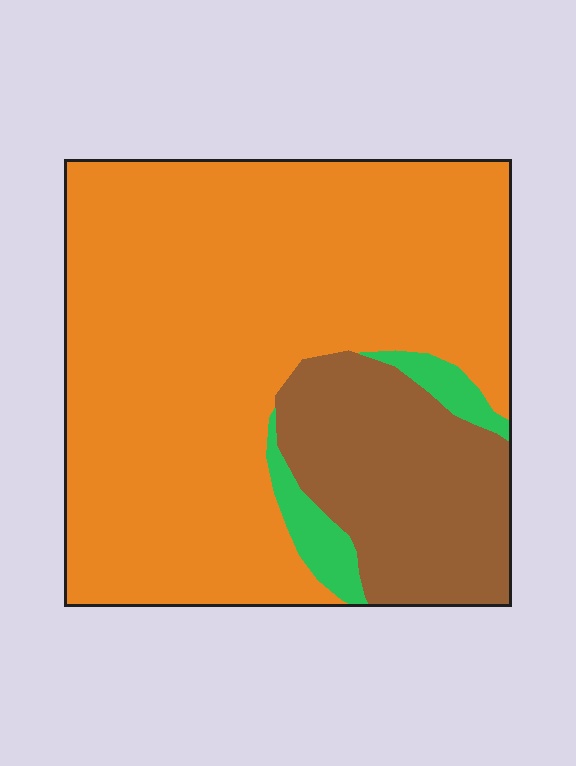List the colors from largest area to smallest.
From largest to smallest: orange, brown, green.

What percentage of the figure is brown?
Brown takes up about one fifth (1/5) of the figure.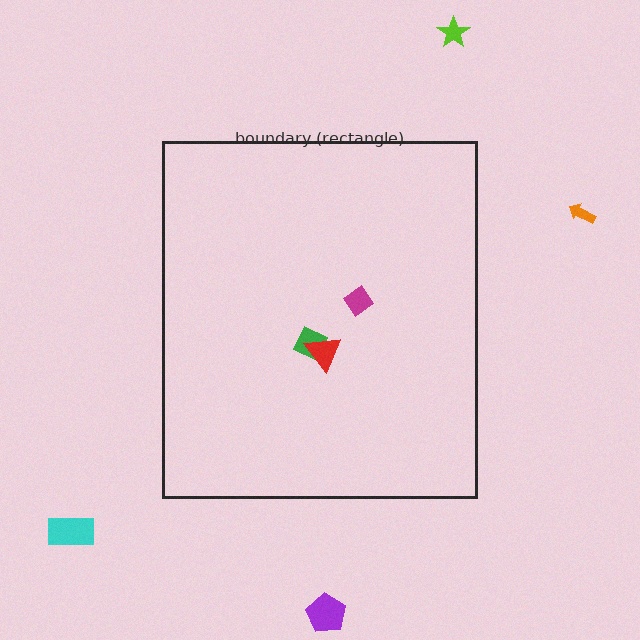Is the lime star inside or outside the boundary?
Outside.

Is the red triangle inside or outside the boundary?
Inside.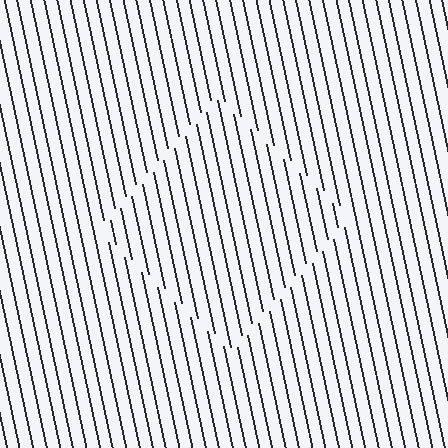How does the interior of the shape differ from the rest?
The interior of the shape contains the same grating, shifted by half a period — the contour is defined by the phase discontinuity where line-ends from the inner and outer gratings abut.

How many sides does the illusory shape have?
4 sides — the line-ends trace a square.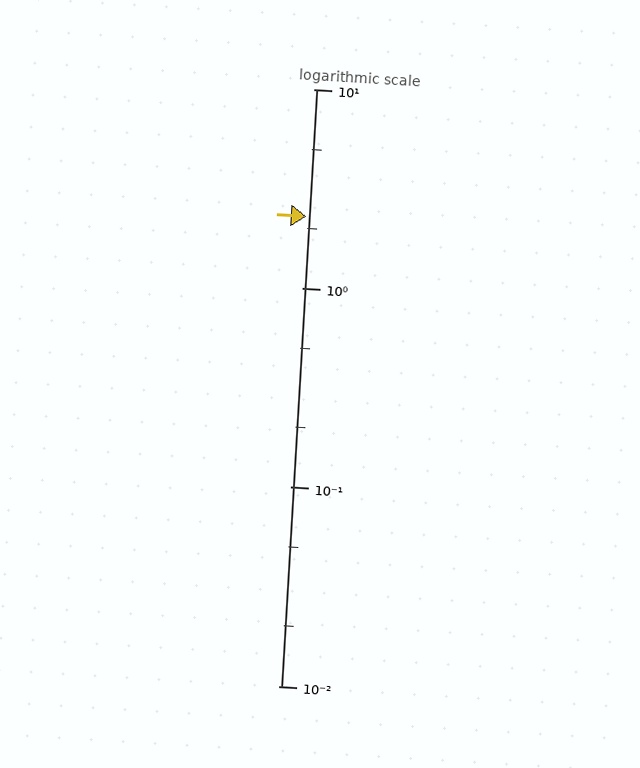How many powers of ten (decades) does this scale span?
The scale spans 3 decades, from 0.01 to 10.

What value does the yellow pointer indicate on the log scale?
The pointer indicates approximately 2.3.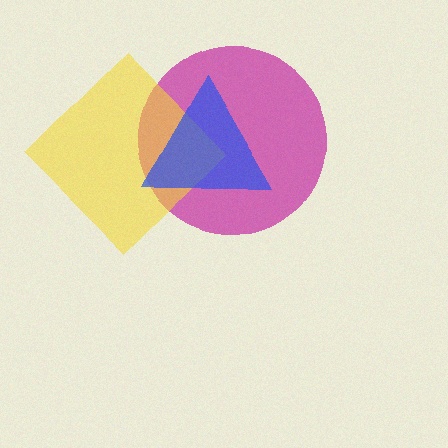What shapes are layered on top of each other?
The layered shapes are: a magenta circle, a yellow diamond, a blue triangle.